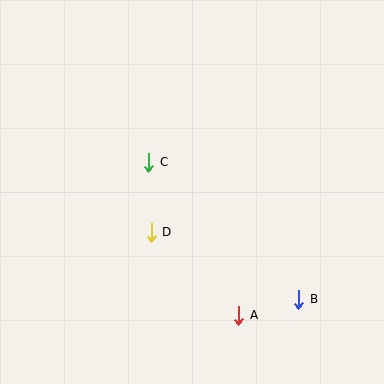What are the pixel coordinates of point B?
Point B is at (299, 299).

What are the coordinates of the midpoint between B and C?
The midpoint between B and C is at (224, 231).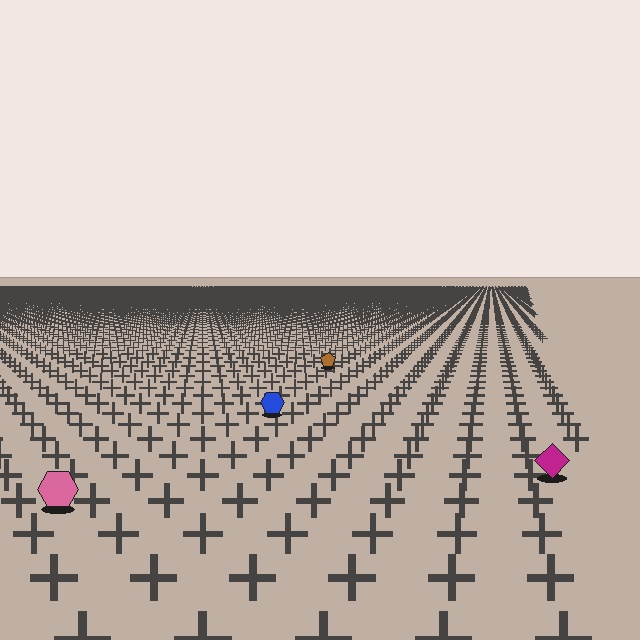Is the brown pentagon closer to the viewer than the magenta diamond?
No. The magenta diamond is closer — you can tell from the texture gradient: the ground texture is coarser near it.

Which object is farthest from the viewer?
The brown pentagon is farthest from the viewer. It appears smaller and the ground texture around it is denser.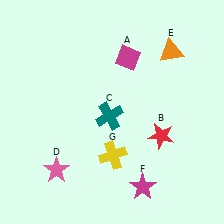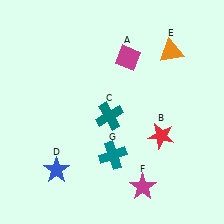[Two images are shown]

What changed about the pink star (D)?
In Image 1, D is pink. In Image 2, it changed to blue.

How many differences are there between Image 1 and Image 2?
There are 2 differences between the two images.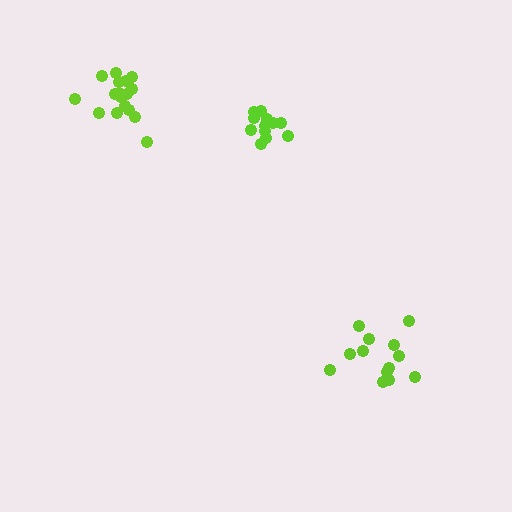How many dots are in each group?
Group 1: 17 dots, Group 2: 12 dots, Group 3: 13 dots (42 total).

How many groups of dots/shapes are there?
There are 3 groups.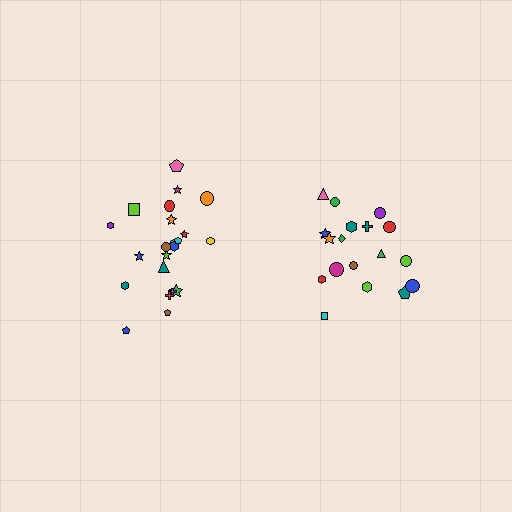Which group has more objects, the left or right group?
The left group.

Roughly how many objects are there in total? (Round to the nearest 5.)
Roughly 40 objects in total.